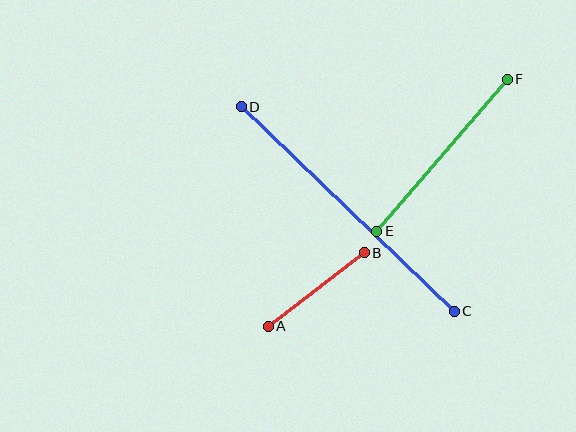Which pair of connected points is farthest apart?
Points C and D are farthest apart.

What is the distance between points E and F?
The distance is approximately 200 pixels.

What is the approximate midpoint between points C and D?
The midpoint is at approximately (348, 209) pixels.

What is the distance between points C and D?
The distance is approximately 295 pixels.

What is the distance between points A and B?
The distance is approximately 121 pixels.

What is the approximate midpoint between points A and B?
The midpoint is at approximately (316, 289) pixels.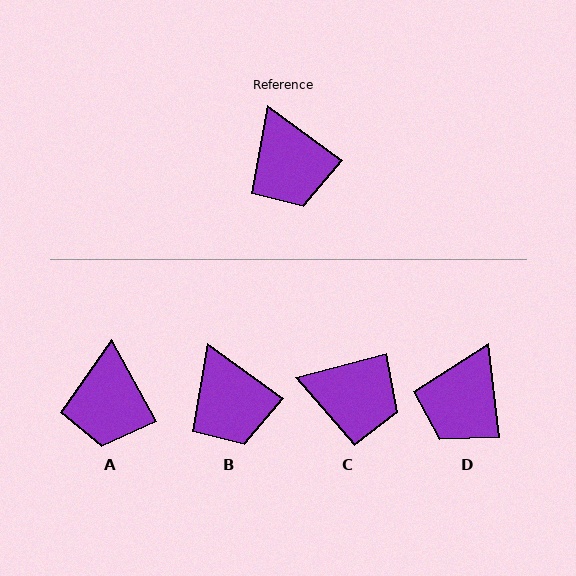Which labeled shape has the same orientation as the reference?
B.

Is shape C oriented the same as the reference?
No, it is off by about 51 degrees.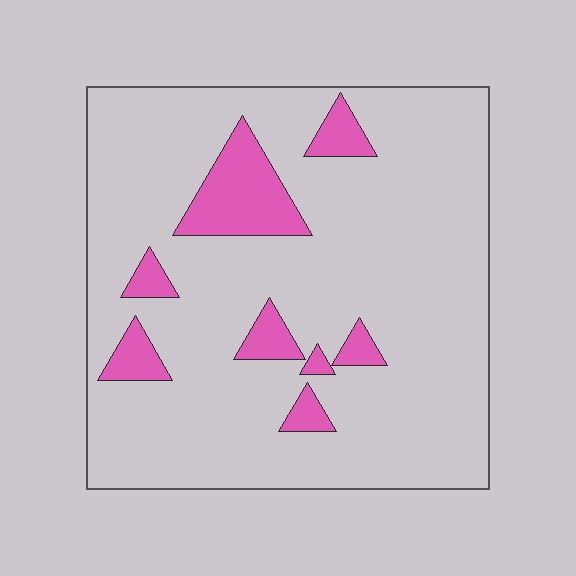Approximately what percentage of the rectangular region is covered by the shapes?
Approximately 15%.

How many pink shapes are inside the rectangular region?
8.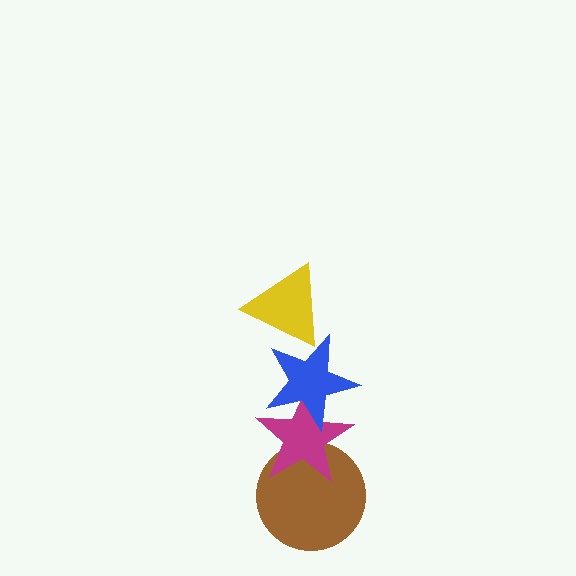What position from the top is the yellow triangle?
The yellow triangle is 1st from the top.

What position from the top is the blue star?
The blue star is 2nd from the top.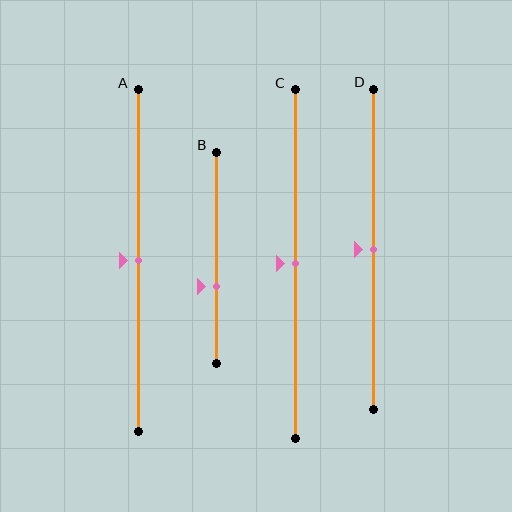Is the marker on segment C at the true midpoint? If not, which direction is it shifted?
Yes, the marker on segment C is at the true midpoint.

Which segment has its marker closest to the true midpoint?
Segment A has its marker closest to the true midpoint.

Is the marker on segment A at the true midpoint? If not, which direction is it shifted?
Yes, the marker on segment A is at the true midpoint.